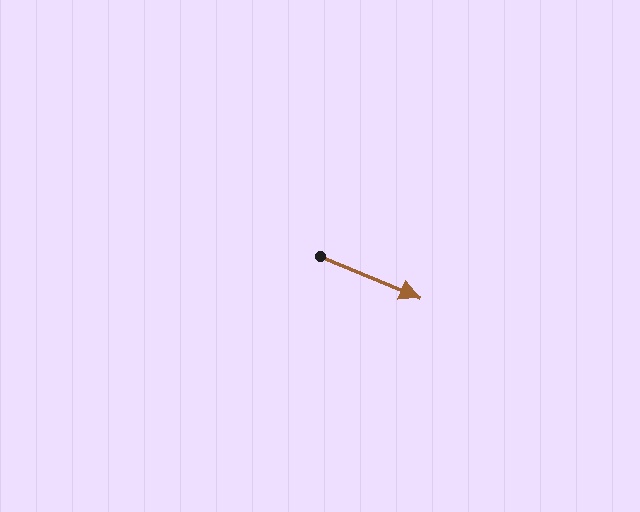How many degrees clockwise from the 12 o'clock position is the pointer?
Approximately 113 degrees.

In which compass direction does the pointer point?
Southeast.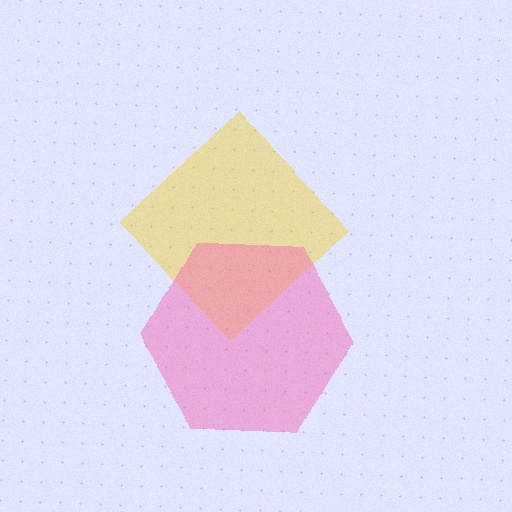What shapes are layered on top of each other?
The layered shapes are: a yellow diamond, a pink hexagon.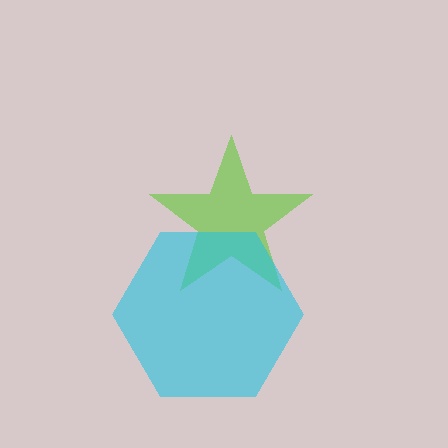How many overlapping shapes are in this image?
There are 2 overlapping shapes in the image.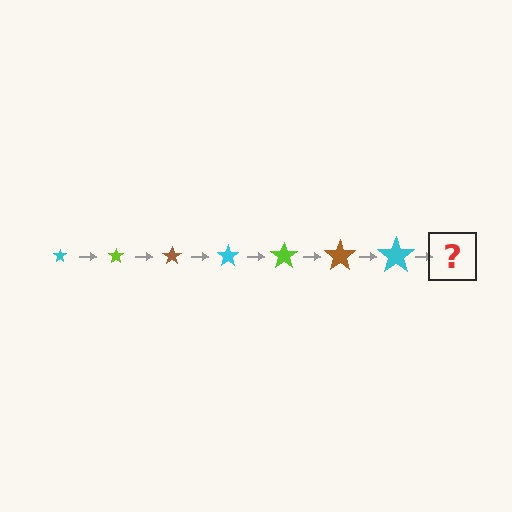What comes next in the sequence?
The next element should be a lime star, larger than the previous one.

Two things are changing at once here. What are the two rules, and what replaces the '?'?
The two rules are that the star grows larger each step and the color cycles through cyan, lime, and brown. The '?' should be a lime star, larger than the previous one.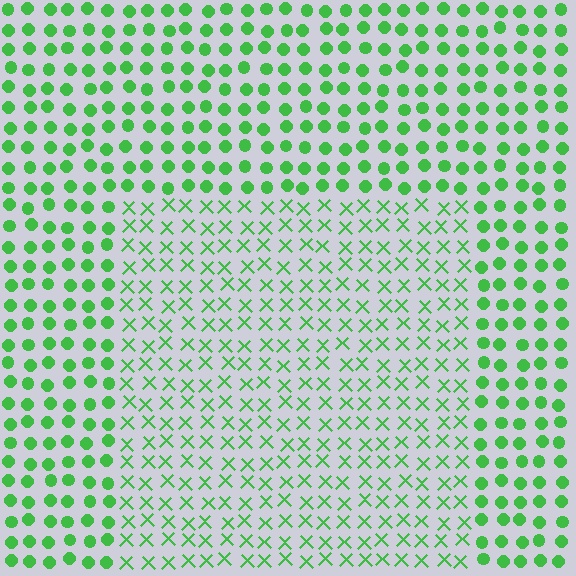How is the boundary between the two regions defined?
The boundary is defined by a change in element shape: X marks inside vs. circles outside. All elements share the same color and spacing.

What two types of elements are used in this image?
The image uses X marks inside the rectangle region and circles outside it.